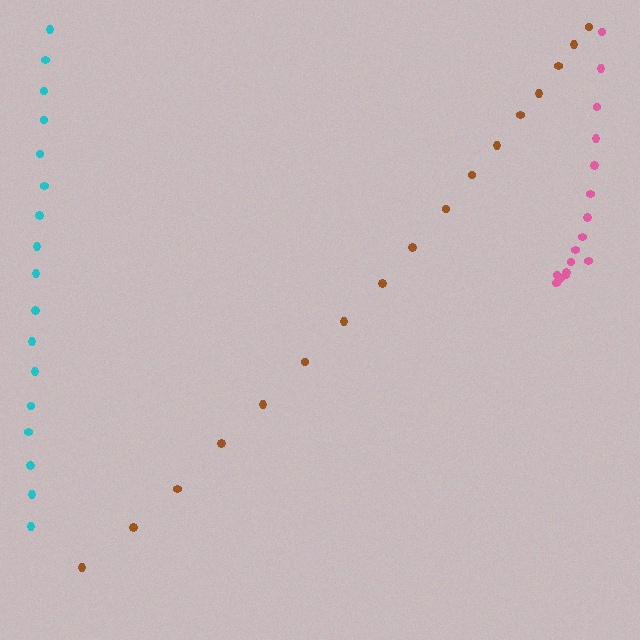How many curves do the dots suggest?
There are 3 distinct paths.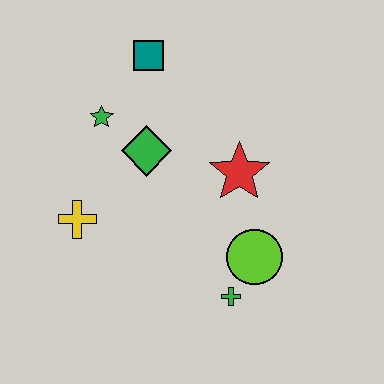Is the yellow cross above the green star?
No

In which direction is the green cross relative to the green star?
The green cross is below the green star.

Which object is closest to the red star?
The lime circle is closest to the red star.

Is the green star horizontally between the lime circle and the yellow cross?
Yes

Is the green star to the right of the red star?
No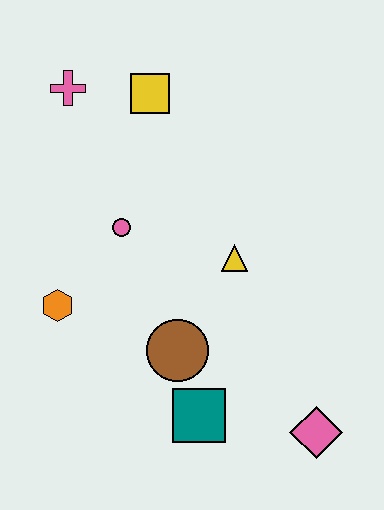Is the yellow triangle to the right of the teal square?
Yes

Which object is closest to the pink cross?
The yellow square is closest to the pink cross.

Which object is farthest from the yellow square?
The pink diamond is farthest from the yellow square.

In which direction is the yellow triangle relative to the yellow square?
The yellow triangle is below the yellow square.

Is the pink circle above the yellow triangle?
Yes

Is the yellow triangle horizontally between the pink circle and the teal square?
No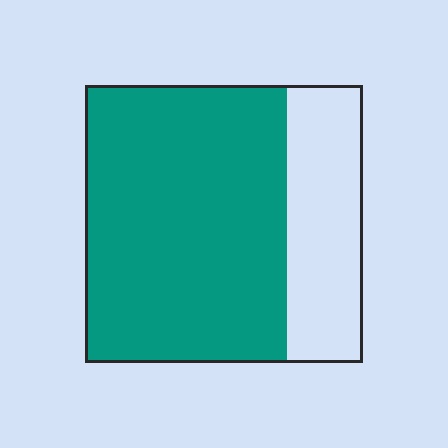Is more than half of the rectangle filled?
Yes.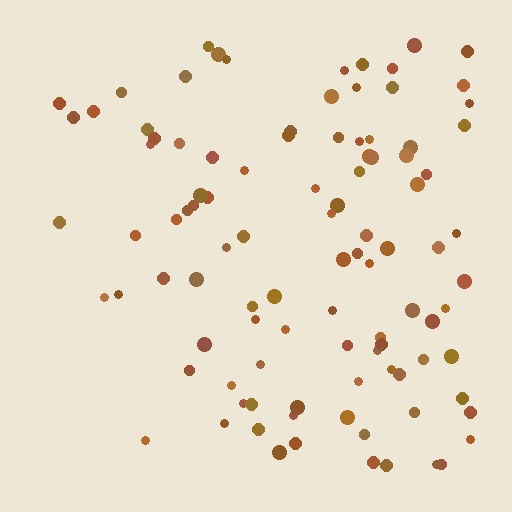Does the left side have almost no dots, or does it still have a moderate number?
Still a moderate number, just noticeably fewer than the right.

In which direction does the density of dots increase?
From left to right, with the right side densest.